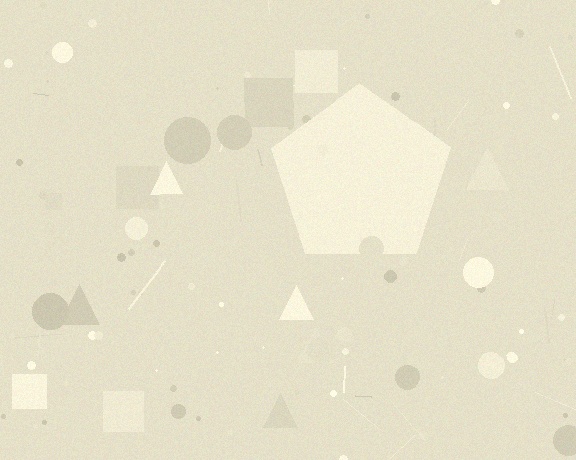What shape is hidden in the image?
A pentagon is hidden in the image.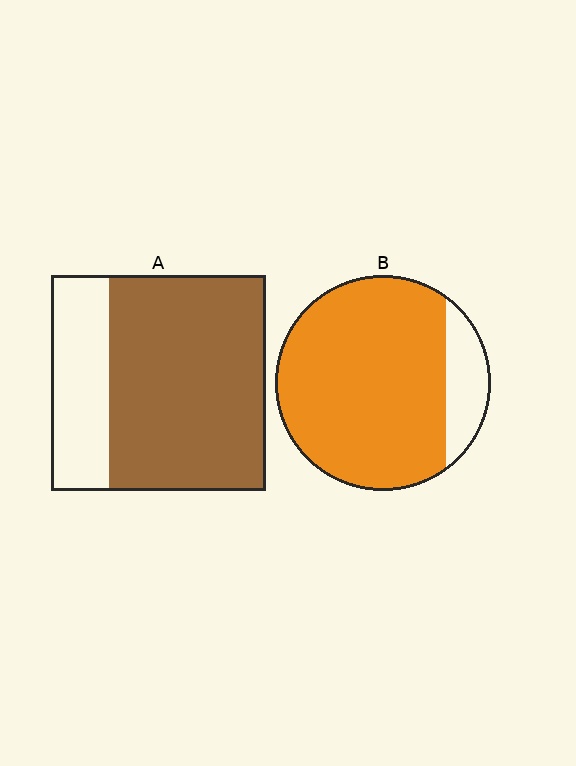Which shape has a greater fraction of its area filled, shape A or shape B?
Shape B.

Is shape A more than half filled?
Yes.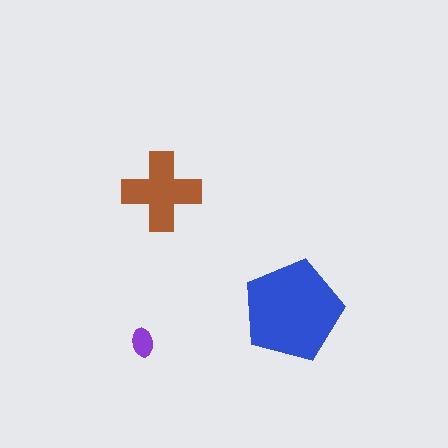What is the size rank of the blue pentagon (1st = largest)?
1st.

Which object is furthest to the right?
The blue pentagon is rightmost.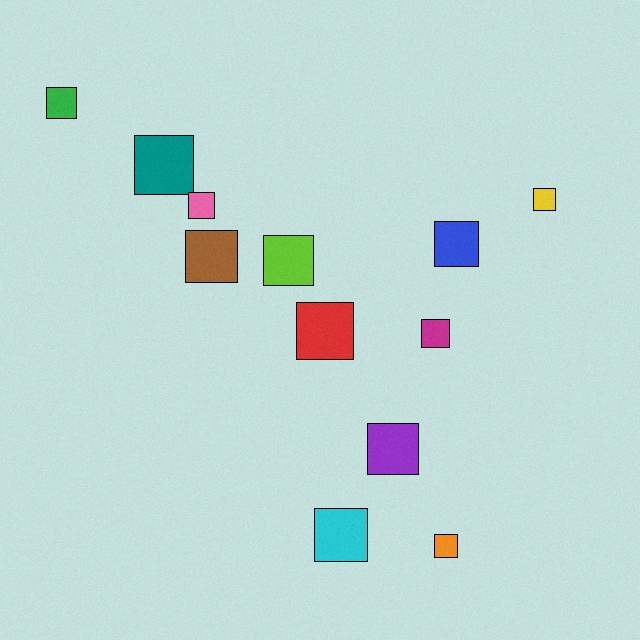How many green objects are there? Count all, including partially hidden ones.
There is 1 green object.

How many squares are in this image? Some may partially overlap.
There are 12 squares.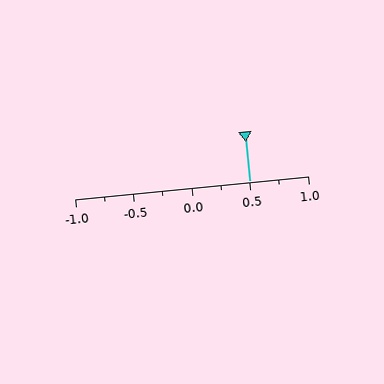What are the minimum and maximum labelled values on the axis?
The axis runs from -1.0 to 1.0.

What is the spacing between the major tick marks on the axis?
The major ticks are spaced 0.5 apart.